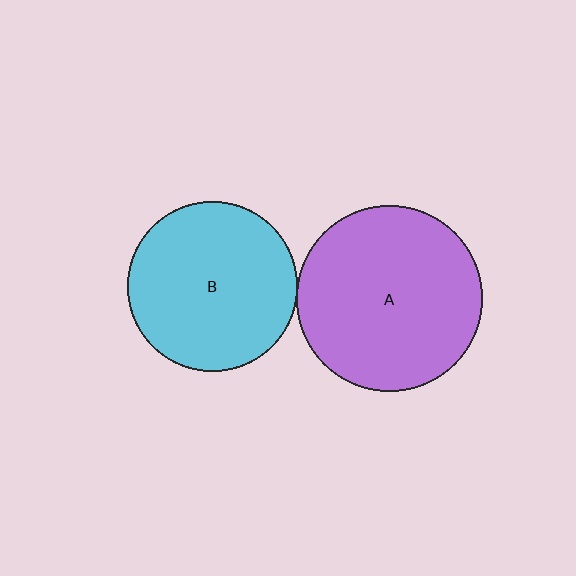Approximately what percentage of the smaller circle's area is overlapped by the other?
Approximately 5%.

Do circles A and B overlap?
Yes.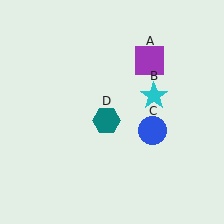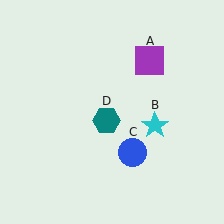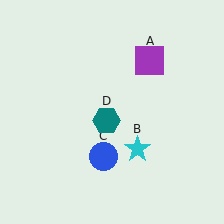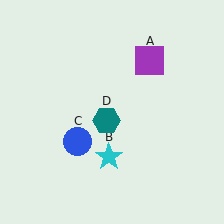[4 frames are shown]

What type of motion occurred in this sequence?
The cyan star (object B), blue circle (object C) rotated clockwise around the center of the scene.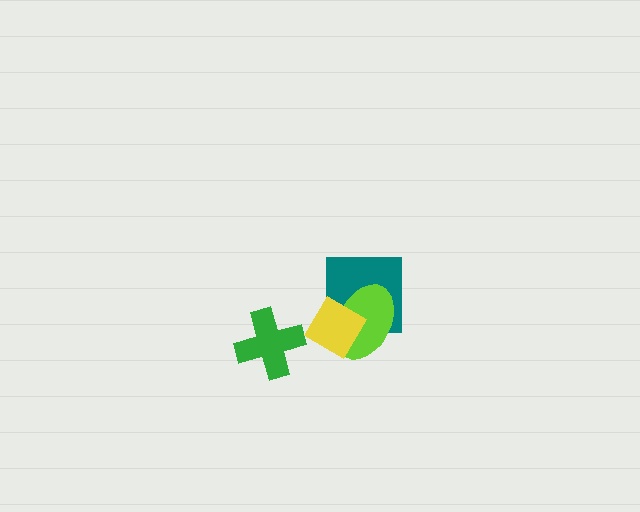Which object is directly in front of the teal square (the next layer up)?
The lime ellipse is directly in front of the teal square.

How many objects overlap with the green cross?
0 objects overlap with the green cross.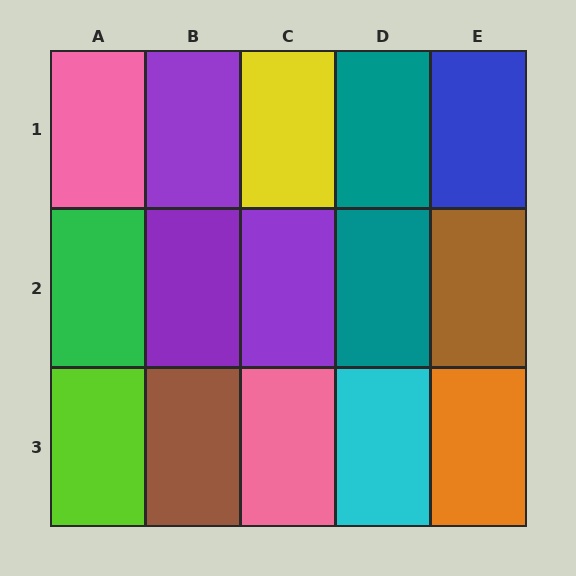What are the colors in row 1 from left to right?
Pink, purple, yellow, teal, blue.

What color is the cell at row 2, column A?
Green.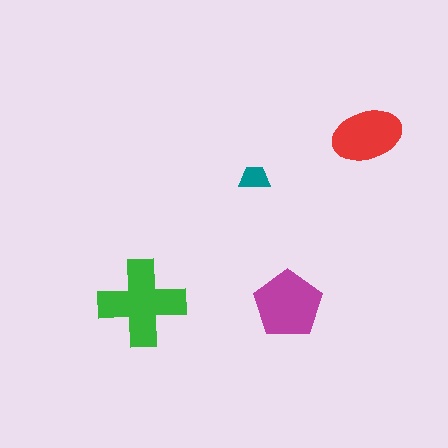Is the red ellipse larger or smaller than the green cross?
Smaller.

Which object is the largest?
The green cross.